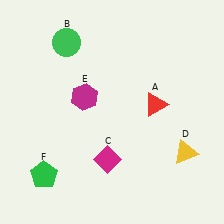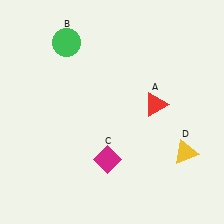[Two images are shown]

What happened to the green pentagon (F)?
The green pentagon (F) was removed in Image 2. It was in the bottom-left area of Image 1.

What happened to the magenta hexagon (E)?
The magenta hexagon (E) was removed in Image 2. It was in the top-left area of Image 1.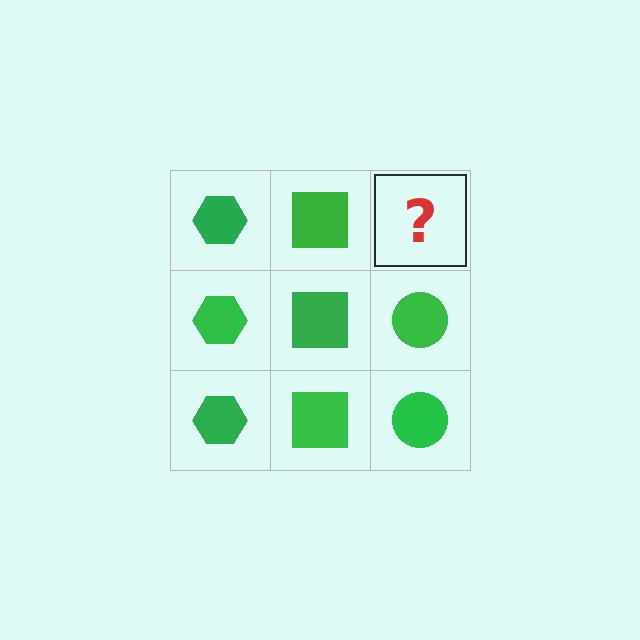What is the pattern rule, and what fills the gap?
The rule is that each column has a consistent shape. The gap should be filled with a green circle.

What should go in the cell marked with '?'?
The missing cell should contain a green circle.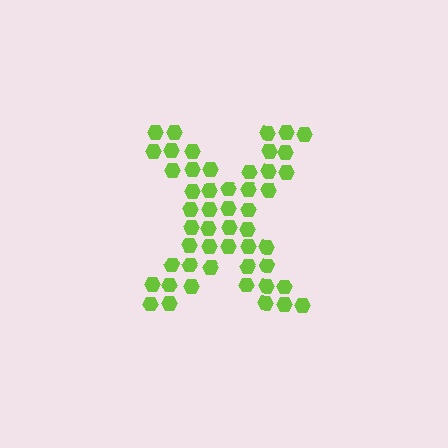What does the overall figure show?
The overall figure shows the letter X.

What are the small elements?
The small elements are hexagons.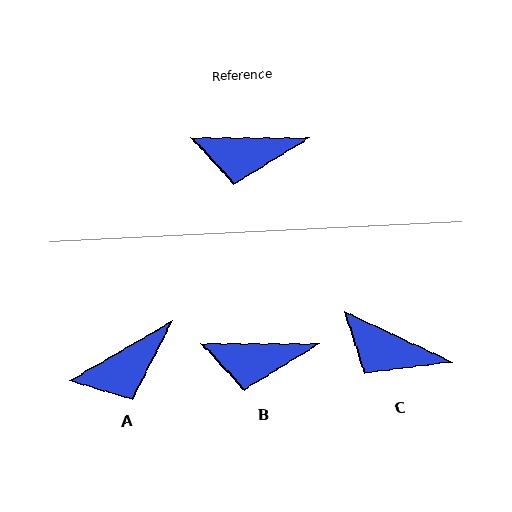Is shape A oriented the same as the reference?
No, it is off by about 31 degrees.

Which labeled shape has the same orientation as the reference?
B.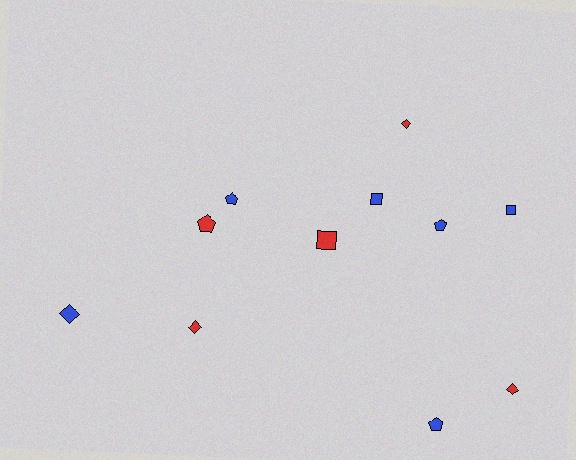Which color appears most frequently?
Blue, with 6 objects.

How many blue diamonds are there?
There is 1 blue diamond.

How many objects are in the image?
There are 11 objects.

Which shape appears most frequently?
Diamond, with 4 objects.